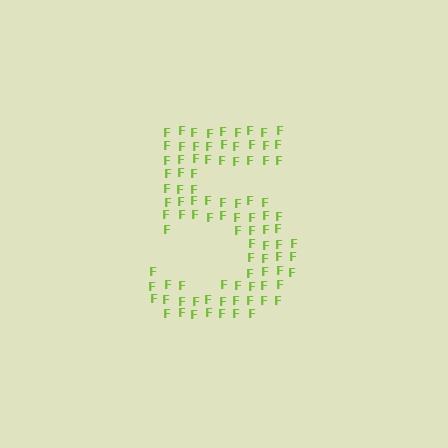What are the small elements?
The small elements are letter F's.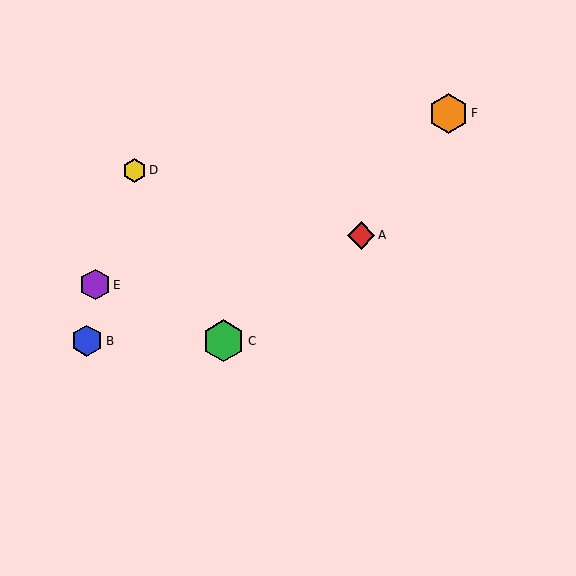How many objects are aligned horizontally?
2 objects (B, C) are aligned horizontally.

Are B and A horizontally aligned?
No, B is at y≈341 and A is at y≈235.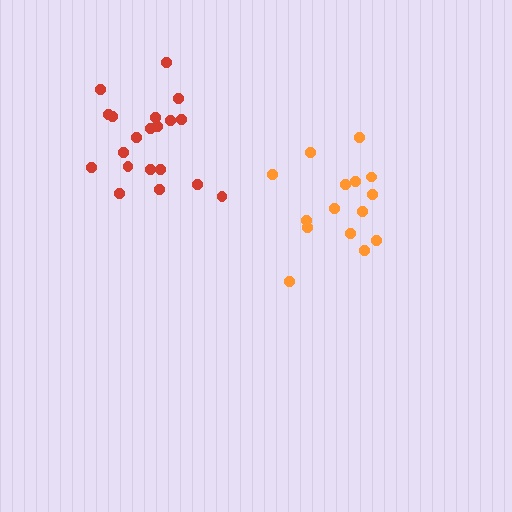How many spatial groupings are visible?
There are 2 spatial groupings.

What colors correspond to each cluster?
The clusters are colored: red, orange.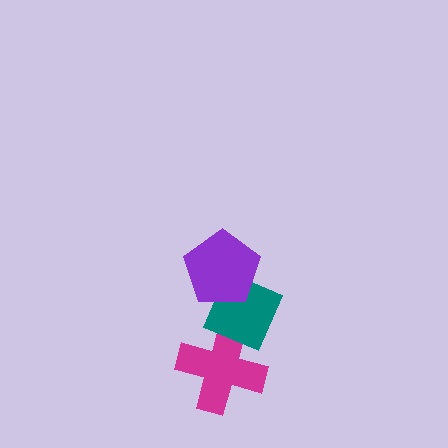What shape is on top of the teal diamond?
The purple pentagon is on top of the teal diamond.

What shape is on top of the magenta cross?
The teal diamond is on top of the magenta cross.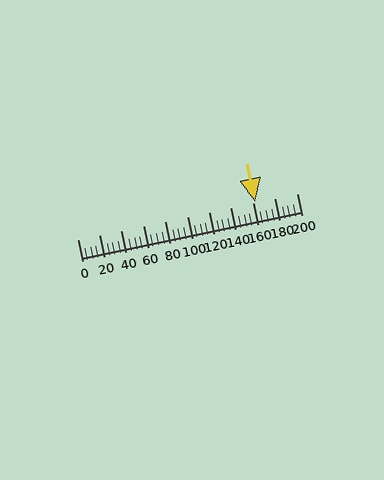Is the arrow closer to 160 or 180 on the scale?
The arrow is closer to 160.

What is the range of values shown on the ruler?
The ruler shows values from 0 to 200.